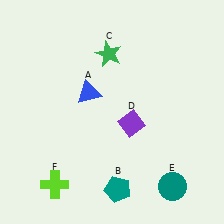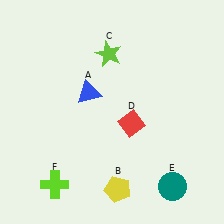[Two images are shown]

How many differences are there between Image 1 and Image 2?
There are 3 differences between the two images.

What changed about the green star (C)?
In Image 1, C is green. In Image 2, it changed to lime.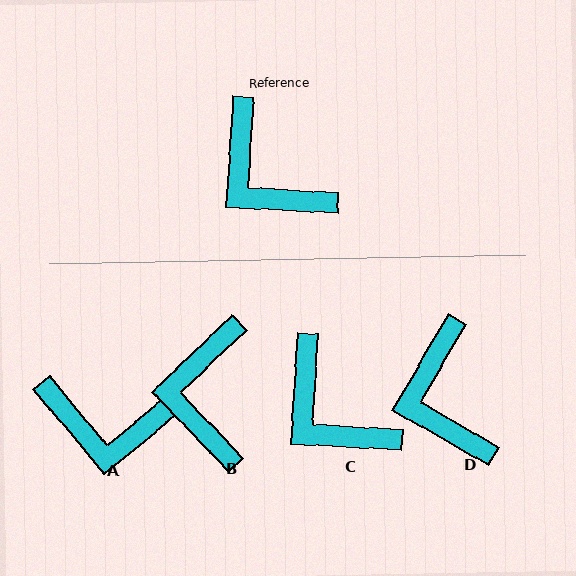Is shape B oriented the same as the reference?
No, it is off by about 43 degrees.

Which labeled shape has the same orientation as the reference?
C.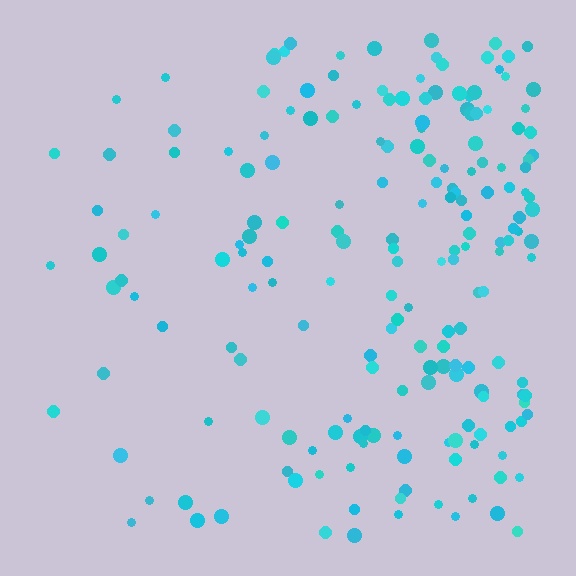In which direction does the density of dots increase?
From left to right, with the right side densest.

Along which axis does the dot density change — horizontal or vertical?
Horizontal.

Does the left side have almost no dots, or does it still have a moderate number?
Still a moderate number, just noticeably fewer than the right.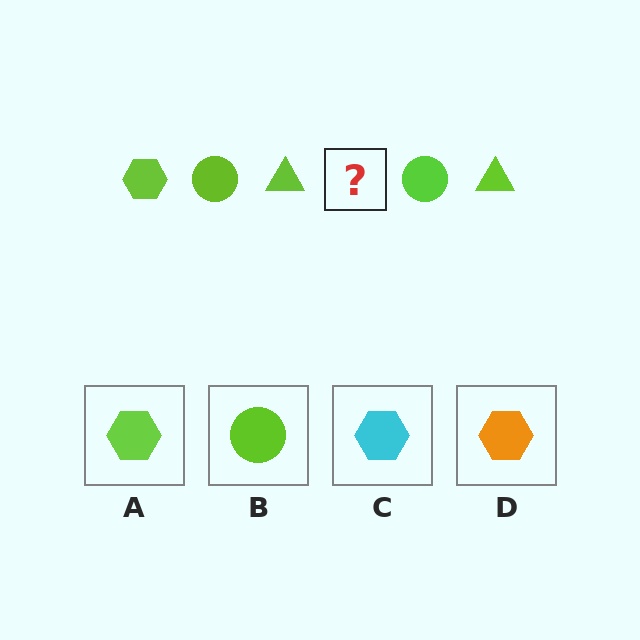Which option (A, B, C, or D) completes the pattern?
A.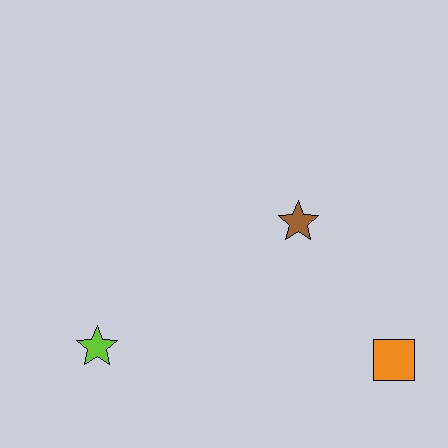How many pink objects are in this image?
There are no pink objects.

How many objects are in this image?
There are 3 objects.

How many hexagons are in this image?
There are no hexagons.